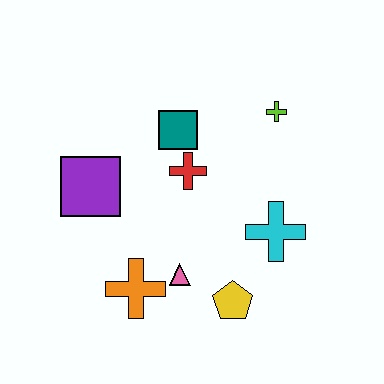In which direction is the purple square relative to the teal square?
The purple square is to the left of the teal square.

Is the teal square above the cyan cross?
Yes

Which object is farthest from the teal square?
The yellow pentagon is farthest from the teal square.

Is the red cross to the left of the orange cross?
No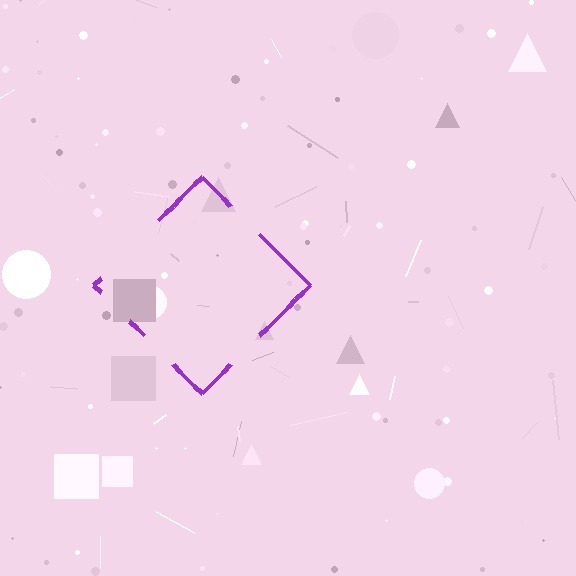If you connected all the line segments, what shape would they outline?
They would outline a diamond.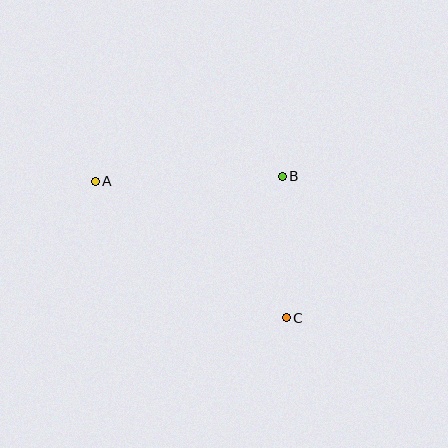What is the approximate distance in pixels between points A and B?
The distance between A and B is approximately 187 pixels.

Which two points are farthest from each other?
Points A and C are farthest from each other.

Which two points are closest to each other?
Points B and C are closest to each other.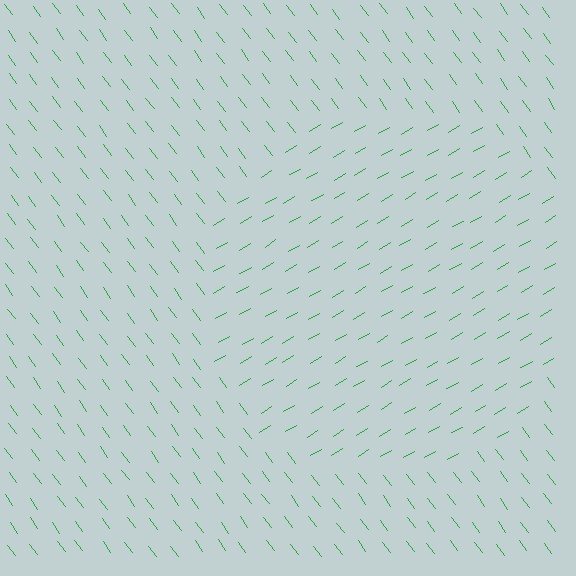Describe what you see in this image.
The image is filled with small green line segments. A circle region in the image has lines oriented differently from the surrounding lines, creating a visible texture boundary.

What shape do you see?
I see a circle.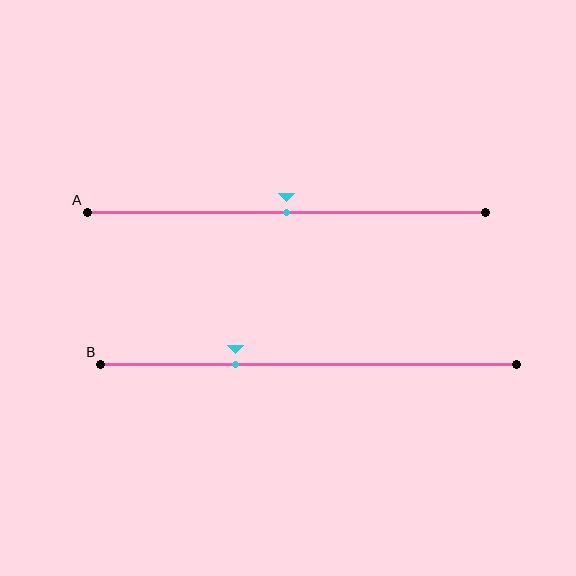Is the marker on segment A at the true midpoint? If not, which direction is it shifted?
Yes, the marker on segment A is at the true midpoint.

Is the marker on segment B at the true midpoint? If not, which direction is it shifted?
No, the marker on segment B is shifted to the left by about 18% of the segment length.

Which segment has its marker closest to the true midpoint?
Segment A has its marker closest to the true midpoint.